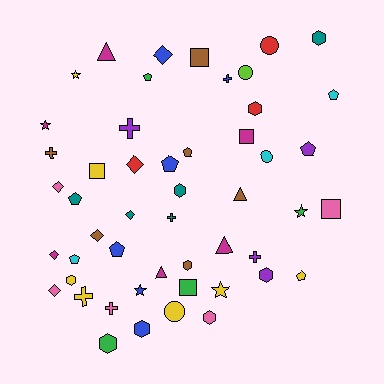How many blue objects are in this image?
There are 6 blue objects.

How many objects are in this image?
There are 50 objects.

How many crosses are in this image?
There are 7 crosses.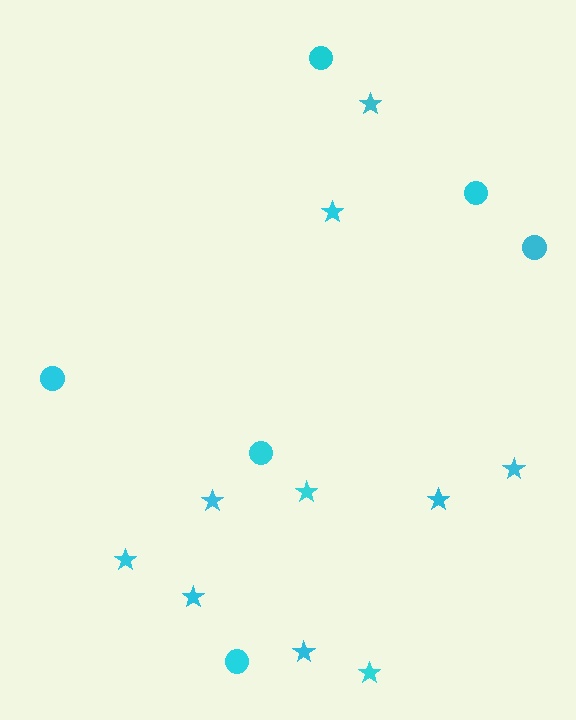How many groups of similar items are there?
There are 2 groups: one group of circles (6) and one group of stars (10).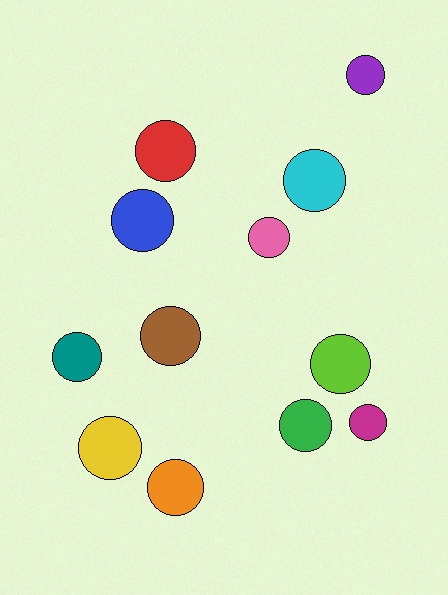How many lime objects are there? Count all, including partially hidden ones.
There is 1 lime object.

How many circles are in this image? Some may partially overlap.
There are 12 circles.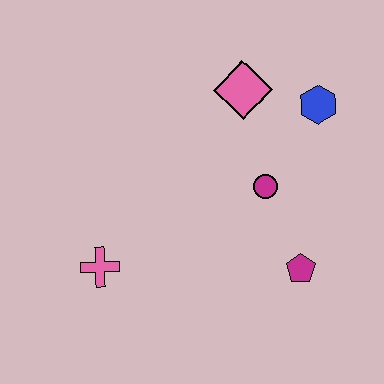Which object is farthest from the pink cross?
The blue hexagon is farthest from the pink cross.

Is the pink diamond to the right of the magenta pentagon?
No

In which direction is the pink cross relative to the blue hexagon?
The pink cross is to the left of the blue hexagon.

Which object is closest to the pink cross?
The magenta circle is closest to the pink cross.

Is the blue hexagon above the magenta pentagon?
Yes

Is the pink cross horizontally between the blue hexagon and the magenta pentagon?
No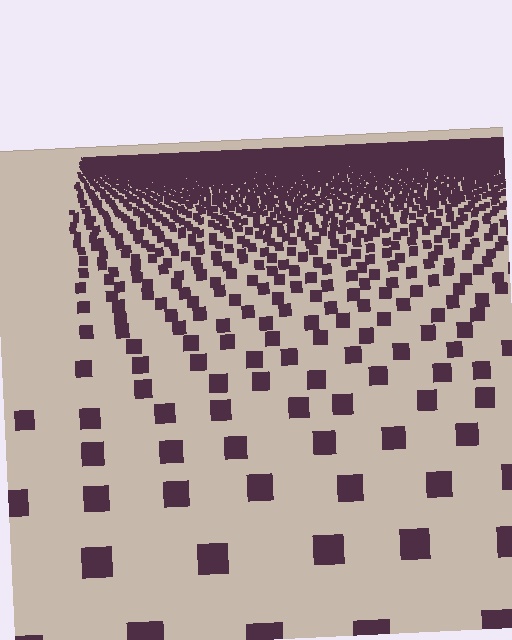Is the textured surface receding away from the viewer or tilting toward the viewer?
The surface is receding away from the viewer. Texture elements get smaller and denser toward the top.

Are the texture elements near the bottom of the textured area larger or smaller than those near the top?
Larger. Near the bottom, elements are closer to the viewer and appear at a bigger on-screen size.